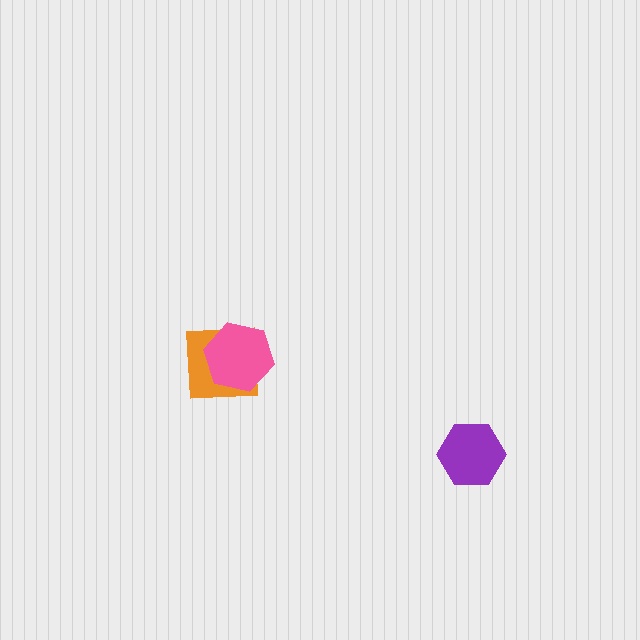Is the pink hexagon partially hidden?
No, no other shape covers it.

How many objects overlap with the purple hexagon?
0 objects overlap with the purple hexagon.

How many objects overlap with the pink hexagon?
1 object overlaps with the pink hexagon.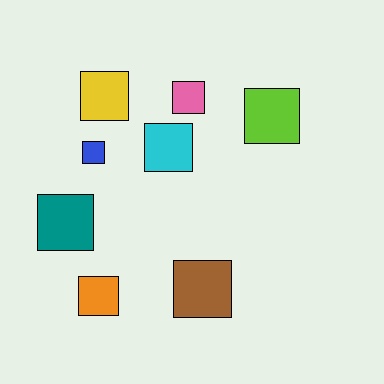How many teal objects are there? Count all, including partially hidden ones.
There is 1 teal object.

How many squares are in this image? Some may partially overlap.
There are 8 squares.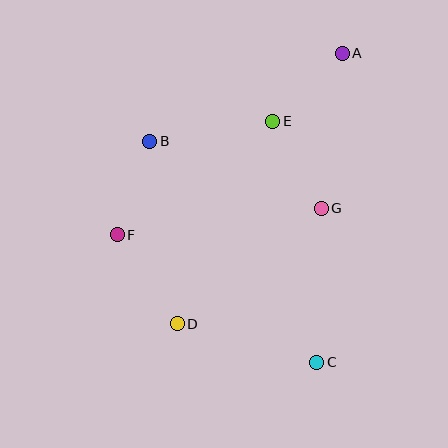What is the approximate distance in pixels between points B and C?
The distance between B and C is approximately 277 pixels.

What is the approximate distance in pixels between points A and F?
The distance between A and F is approximately 289 pixels.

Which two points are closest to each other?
Points A and E are closest to each other.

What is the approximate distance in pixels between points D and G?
The distance between D and G is approximately 185 pixels.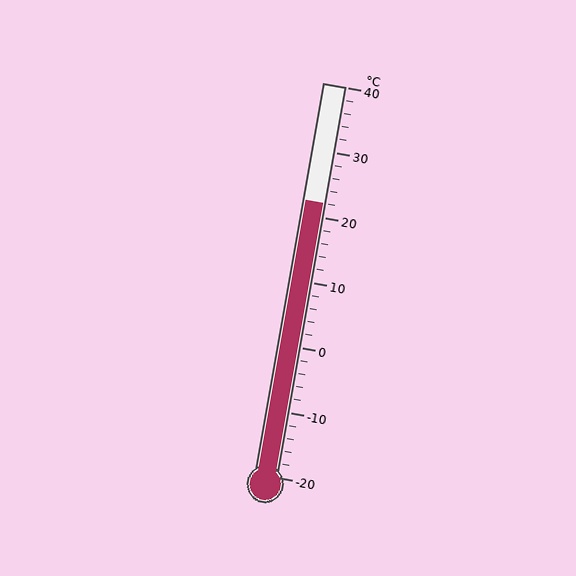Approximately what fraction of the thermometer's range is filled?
The thermometer is filled to approximately 70% of its range.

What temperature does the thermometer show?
The thermometer shows approximately 22°C.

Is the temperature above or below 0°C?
The temperature is above 0°C.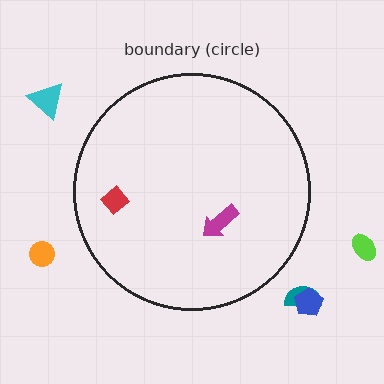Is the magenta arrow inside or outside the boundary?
Inside.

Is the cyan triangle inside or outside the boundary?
Outside.